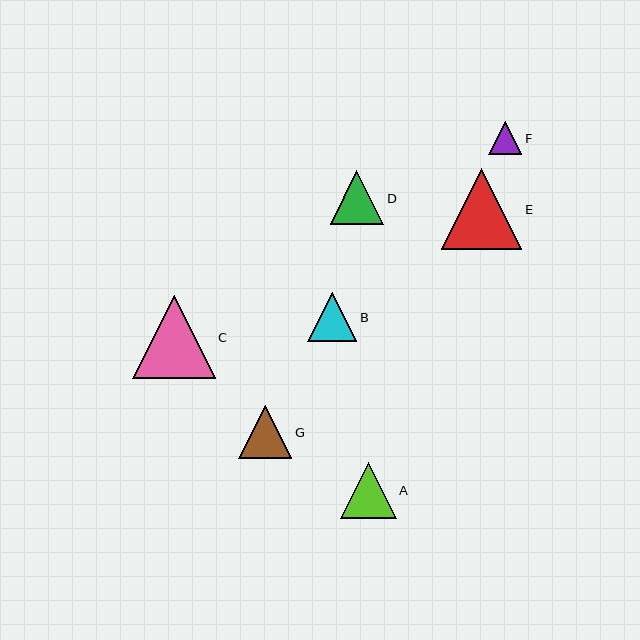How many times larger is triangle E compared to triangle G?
Triangle E is approximately 1.5 times the size of triangle G.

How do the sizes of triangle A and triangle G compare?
Triangle A and triangle G are approximately the same size.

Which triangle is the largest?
Triangle C is the largest with a size of approximately 82 pixels.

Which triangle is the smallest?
Triangle F is the smallest with a size of approximately 33 pixels.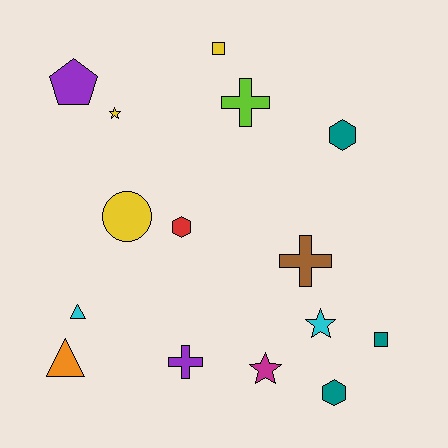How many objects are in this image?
There are 15 objects.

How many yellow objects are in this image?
There are 3 yellow objects.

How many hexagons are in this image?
There are 3 hexagons.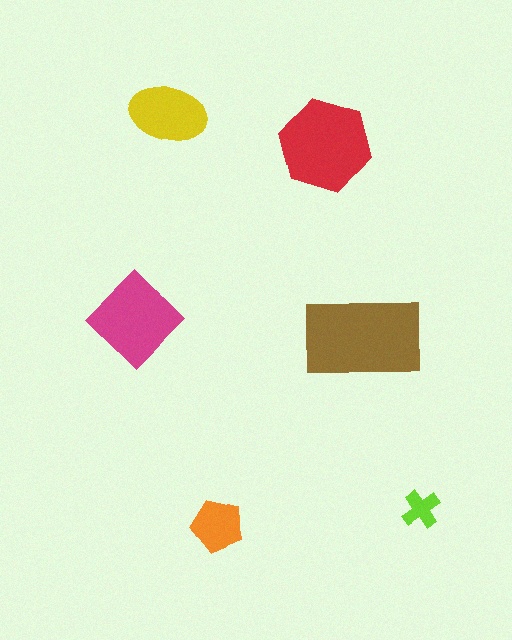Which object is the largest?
The brown rectangle.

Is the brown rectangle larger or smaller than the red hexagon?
Larger.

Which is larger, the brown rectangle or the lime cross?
The brown rectangle.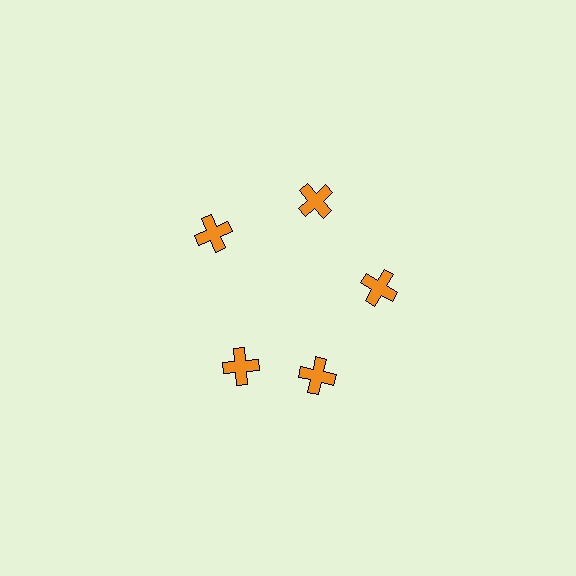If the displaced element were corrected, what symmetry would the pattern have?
It would have 5-fold rotational symmetry — the pattern would map onto itself every 72 degrees.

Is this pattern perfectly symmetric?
No. The 5 orange crosses are arranged in a ring, but one element near the 8 o'clock position is rotated out of alignment along the ring, breaking the 5-fold rotational symmetry.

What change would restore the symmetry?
The symmetry would be restored by rotating it back into even spacing with its neighbors so that all 5 crosses sit at equal angles and equal distance from the center.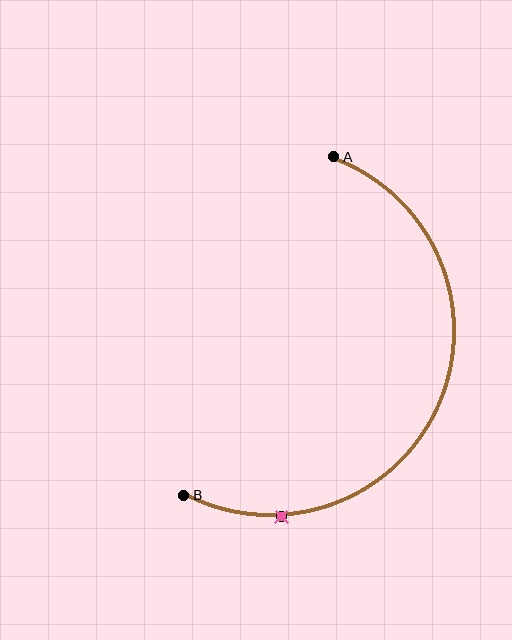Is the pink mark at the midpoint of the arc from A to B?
No. The pink mark lies on the arc but is closer to endpoint B. The arc midpoint would be at the point on the curve equidistant along the arc from both A and B.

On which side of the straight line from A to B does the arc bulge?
The arc bulges to the right of the straight line connecting A and B.